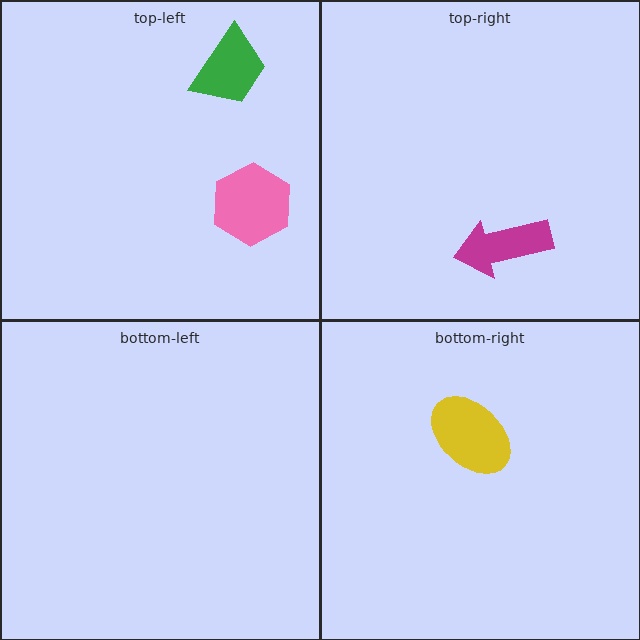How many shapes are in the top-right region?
1.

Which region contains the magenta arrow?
The top-right region.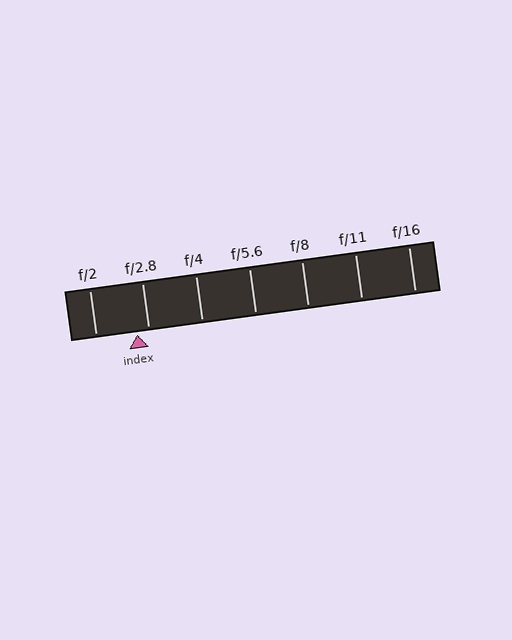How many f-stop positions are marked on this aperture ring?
There are 7 f-stop positions marked.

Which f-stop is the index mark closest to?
The index mark is closest to f/2.8.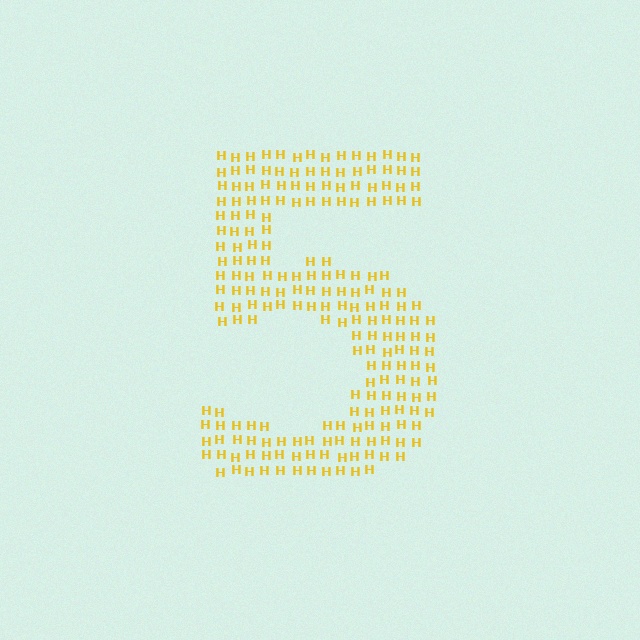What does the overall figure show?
The overall figure shows the digit 5.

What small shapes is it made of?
It is made of small letter H's.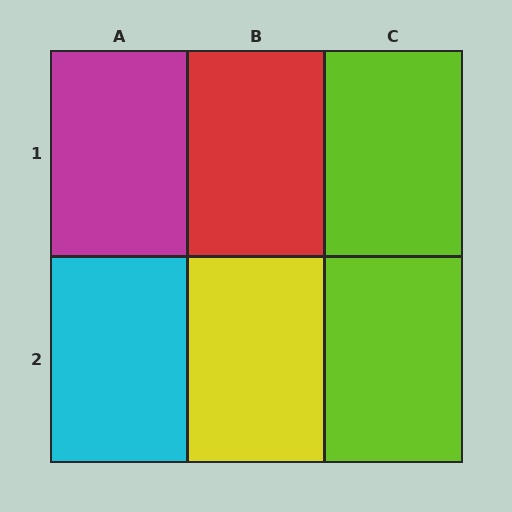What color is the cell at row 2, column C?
Lime.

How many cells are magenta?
1 cell is magenta.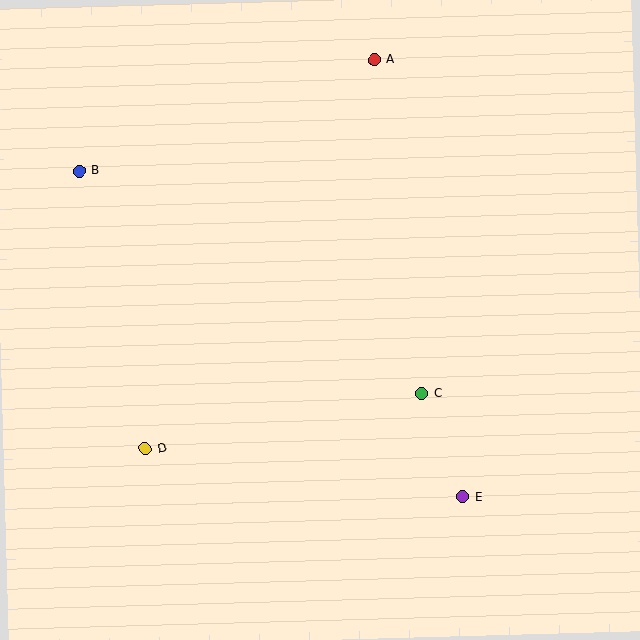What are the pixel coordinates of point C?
Point C is at (422, 393).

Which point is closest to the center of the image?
Point C at (422, 393) is closest to the center.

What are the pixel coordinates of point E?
Point E is at (463, 497).